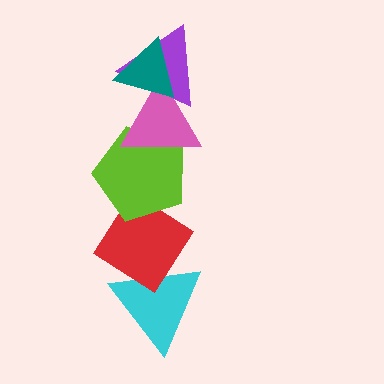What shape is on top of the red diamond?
The lime pentagon is on top of the red diamond.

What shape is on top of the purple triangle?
The teal triangle is on top of the purple triangle.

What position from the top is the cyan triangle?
The cyan triangle is 6th from the top.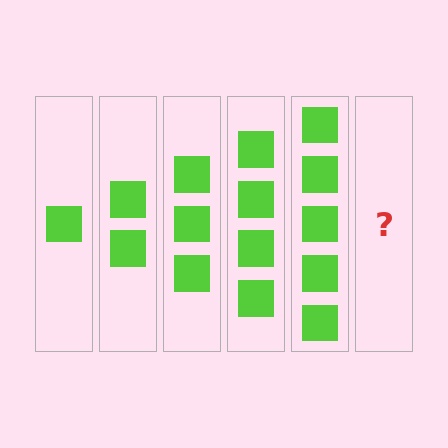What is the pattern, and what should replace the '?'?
The pattern is that each step adds one more square. The '?' should be 6 squares.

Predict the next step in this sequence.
The next step is 6 squares.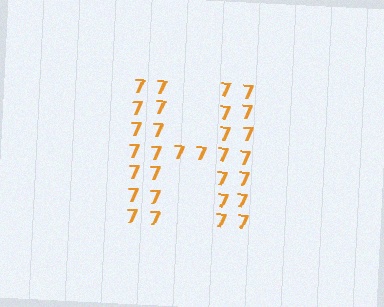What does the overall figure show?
The overall figure shows the letter H.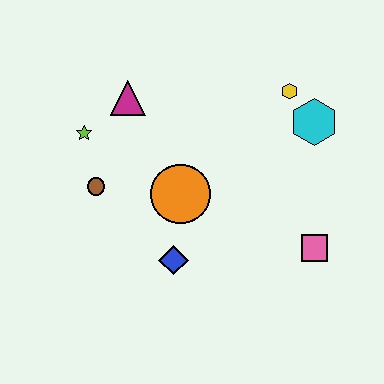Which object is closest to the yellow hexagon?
The cyan hexagon is closest to the yellow hexagon.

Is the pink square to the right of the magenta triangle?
Yes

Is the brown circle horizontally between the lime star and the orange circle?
Yes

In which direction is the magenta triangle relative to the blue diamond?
The magenta triangle is above the blue diamond.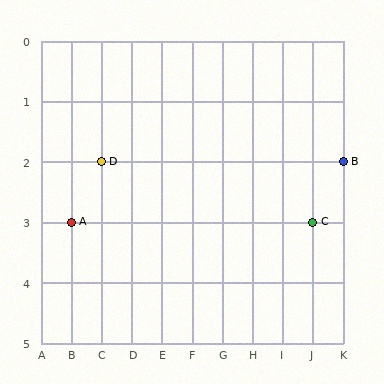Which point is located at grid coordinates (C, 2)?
Point D is at (C, 2).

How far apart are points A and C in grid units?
Points A and C are 8 columns apart.